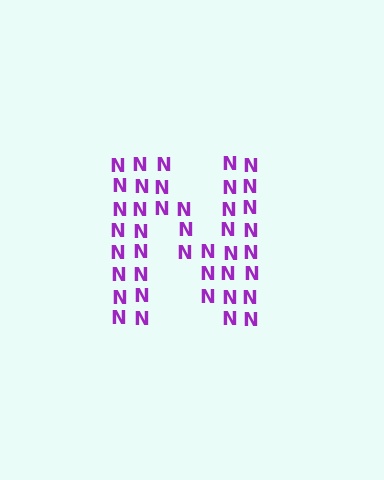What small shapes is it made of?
It is made of small letter N's.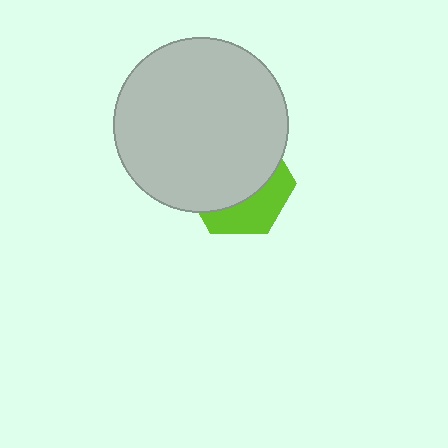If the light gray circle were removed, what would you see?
You would see the complete lime hexagon.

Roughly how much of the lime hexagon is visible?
A small part of it is visible (roughly 35%).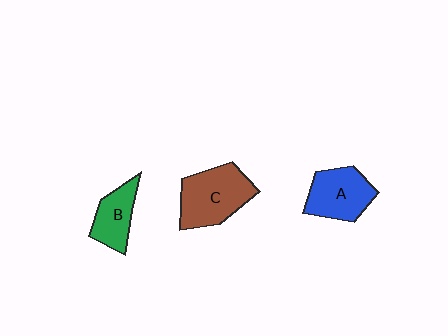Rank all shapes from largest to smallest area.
From largest to smallest: C (brown), A (blue), B (green).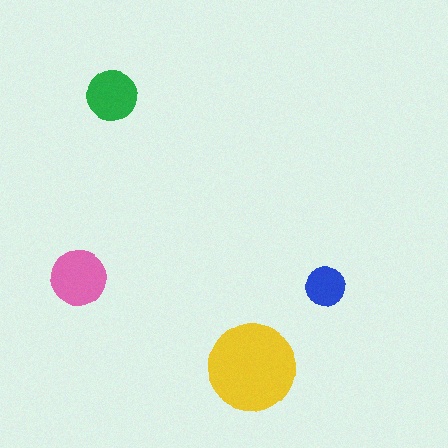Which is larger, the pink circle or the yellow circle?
The yellow one.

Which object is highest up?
The green circle is topmost.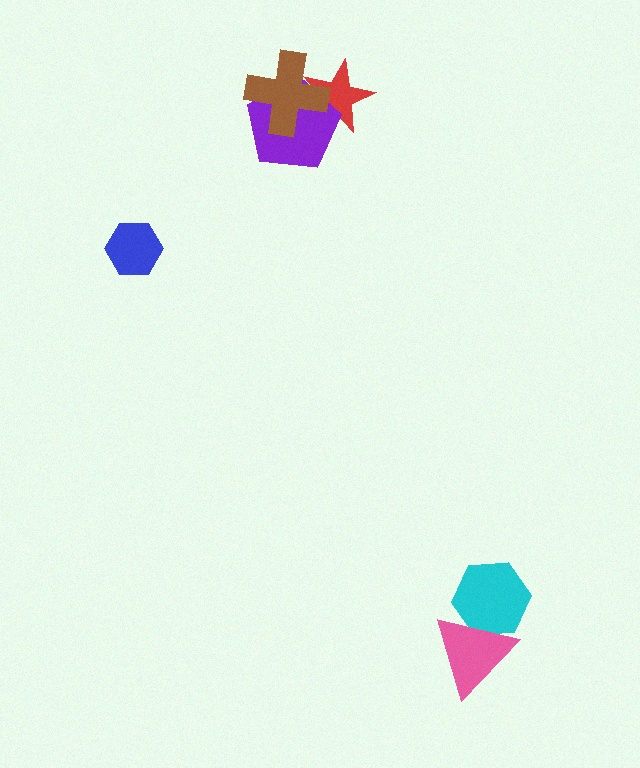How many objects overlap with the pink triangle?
1 object overlaps with the pink triangle.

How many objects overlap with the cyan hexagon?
1 object overlaps with the cyan hexagon.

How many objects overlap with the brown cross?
2 objects overlap with the brown cross.